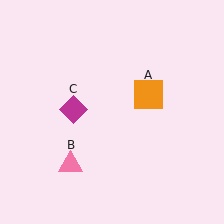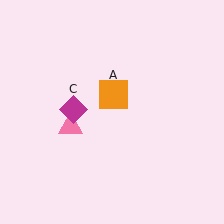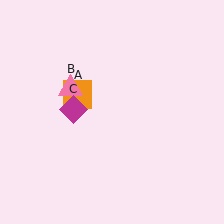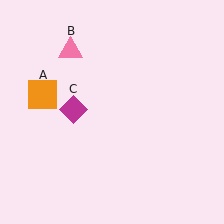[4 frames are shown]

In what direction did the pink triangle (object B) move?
The pink triangle (object B) moved up.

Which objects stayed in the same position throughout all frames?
Magenta diamond (object C) remained stationary.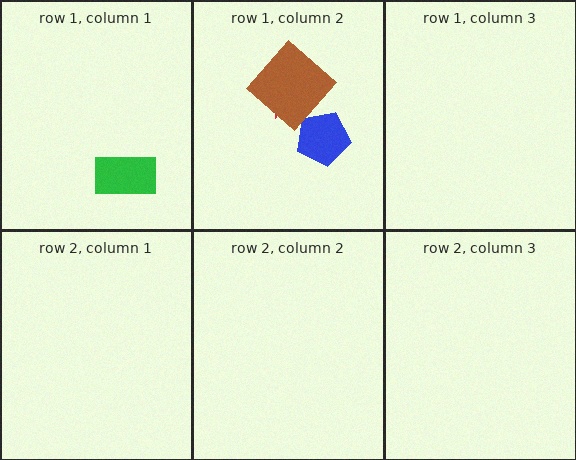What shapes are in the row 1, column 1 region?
The green rectangle.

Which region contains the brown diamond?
The row 1, column 2 region.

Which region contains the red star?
The row 1, column 2 region.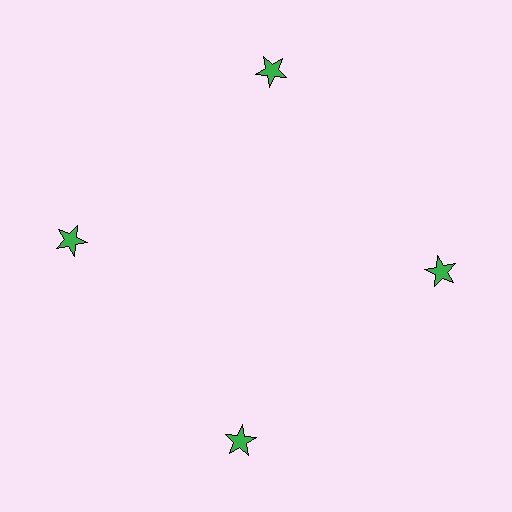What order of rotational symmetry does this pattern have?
This pattern has 4-fold rotational symmetry.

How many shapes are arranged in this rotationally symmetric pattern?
There are 4 shapes, arranged in 4 groups of 1.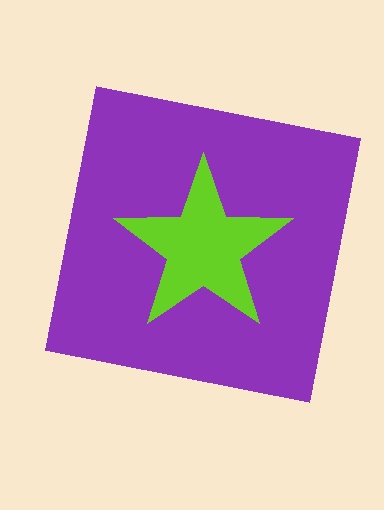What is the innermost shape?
The lime star.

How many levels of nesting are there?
2.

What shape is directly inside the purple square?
The lime star.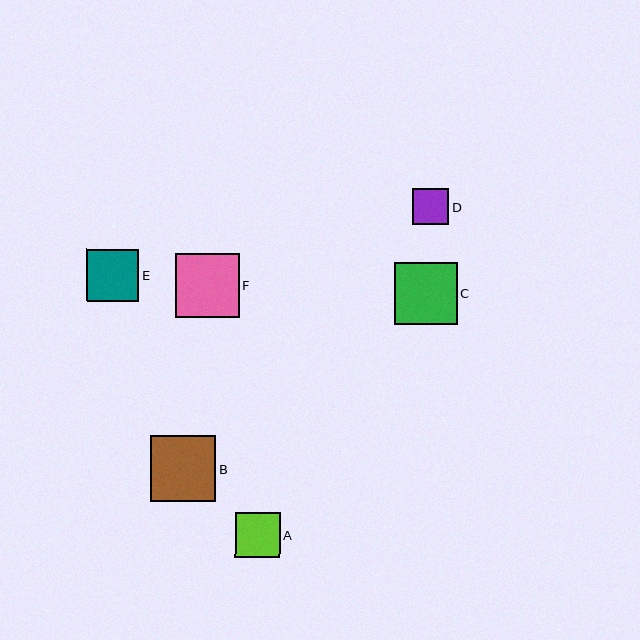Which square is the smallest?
Square D is the smallest with a size of approximately 36 pixels.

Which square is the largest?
Square B is the largest with a size of approximately 65 pixels.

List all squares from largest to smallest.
From largest to smallest: B, F, C, E, A, D.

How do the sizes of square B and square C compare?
Square B and square C are approximately the same size.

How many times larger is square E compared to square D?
Square E is approximately 1.5 times the size of square D.